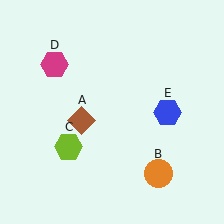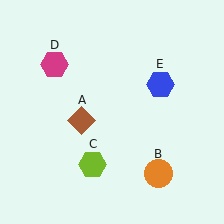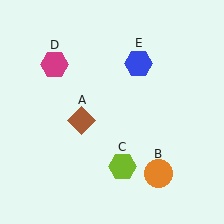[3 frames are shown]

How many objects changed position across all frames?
2 objects changed position: lime hexagon (object C), blue hexagon (object E).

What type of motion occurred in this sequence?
The lime hexagon (object C), blue hexagon (object E) rotated counterclockwise around the center of the scene.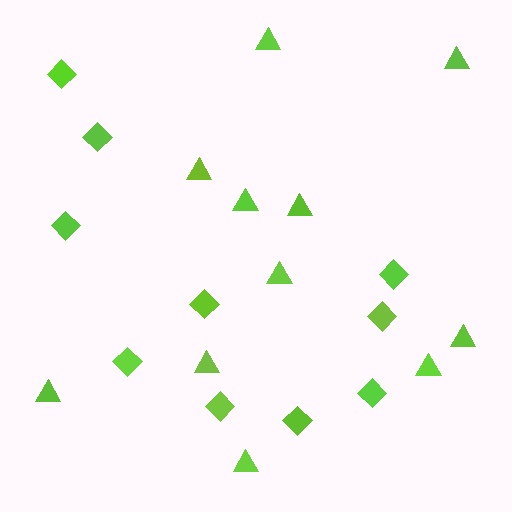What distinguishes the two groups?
There are 2 groups: one group of diamonds (10) and one group of triangles (11).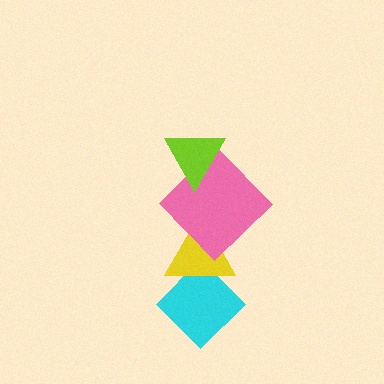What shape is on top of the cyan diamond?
The yellow triangle is on top of the cyan diamond.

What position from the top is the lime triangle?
The lime triangle is 1st from the top.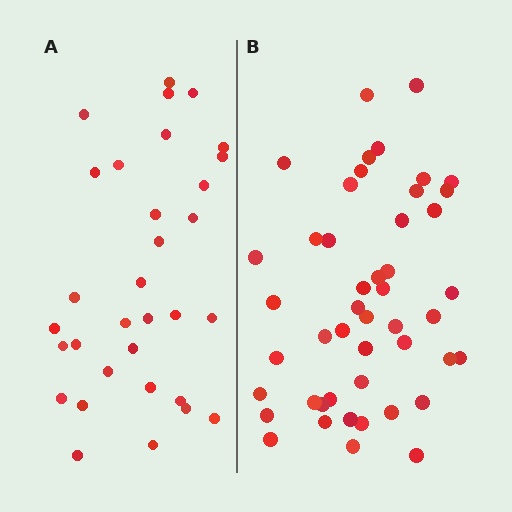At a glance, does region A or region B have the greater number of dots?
Region B (the right region) has more dots.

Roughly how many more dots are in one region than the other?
Region B has approximately 15 more dots than region A.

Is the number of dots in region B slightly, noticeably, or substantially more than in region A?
Region B has substantially more. The ratio is roughly 1.5 to 1.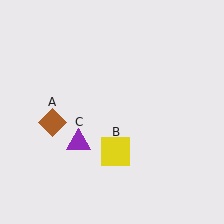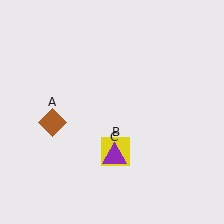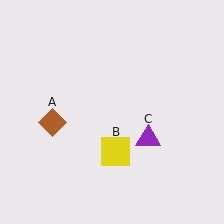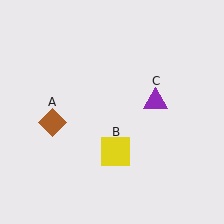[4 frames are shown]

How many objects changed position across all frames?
1 object changed position: purple triangle (object C).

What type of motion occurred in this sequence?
The purple triangle (object C) rotated counterclockwise around the center of the scene.